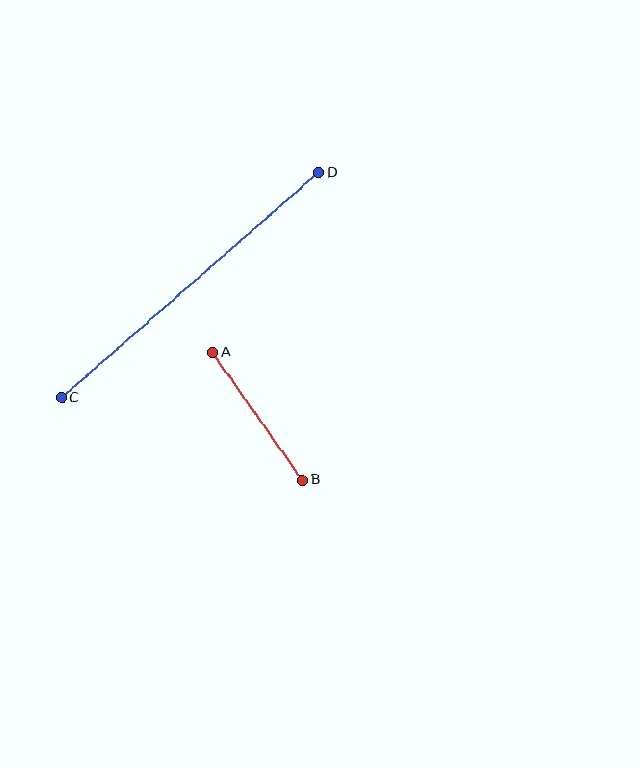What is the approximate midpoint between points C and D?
The midpoint is at approximately (190, 285) pixels.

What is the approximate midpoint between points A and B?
The midpoint is at approximately (257, 416) pixels.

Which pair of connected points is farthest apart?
Points C and D are farthest apart.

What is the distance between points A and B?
The distance is approximately 156 pixels.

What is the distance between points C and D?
The distance is approximately 342 pixels.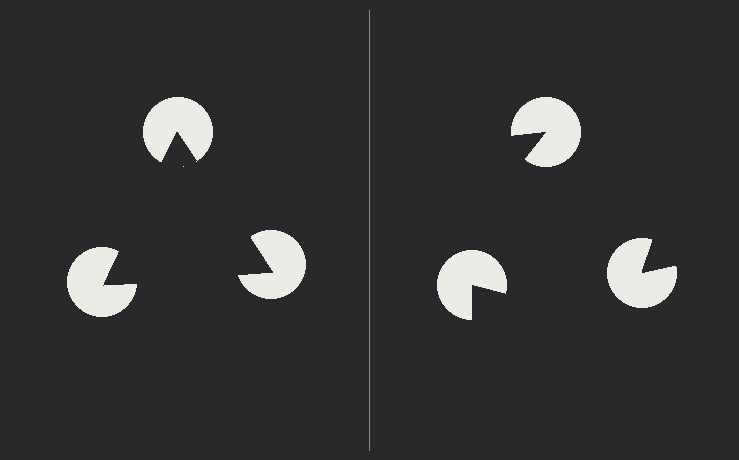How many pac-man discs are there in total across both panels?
6 — 3 on each side.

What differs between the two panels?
The pac-man discs are positioned identically on both sides; only the wedge orientations differ. On the left they align to a triangle; on the right they are misaligned.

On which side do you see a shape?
An illusory triangle appears on the left side. On the right side the wedge cuts are rotated, so no coherent shape forms.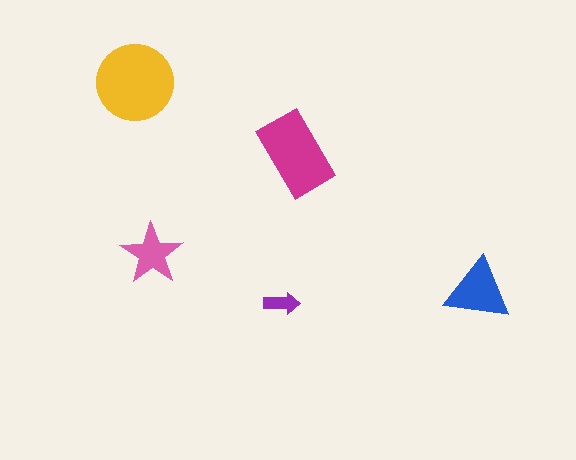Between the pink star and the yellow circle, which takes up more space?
The yellow circle.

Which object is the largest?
The yellow circle.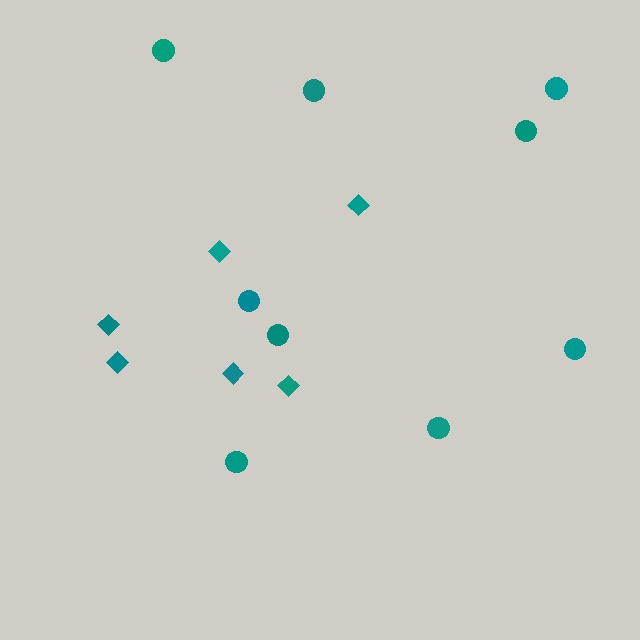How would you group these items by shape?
There are 2 groups: one group of diamonds (6) and one group of circles (9).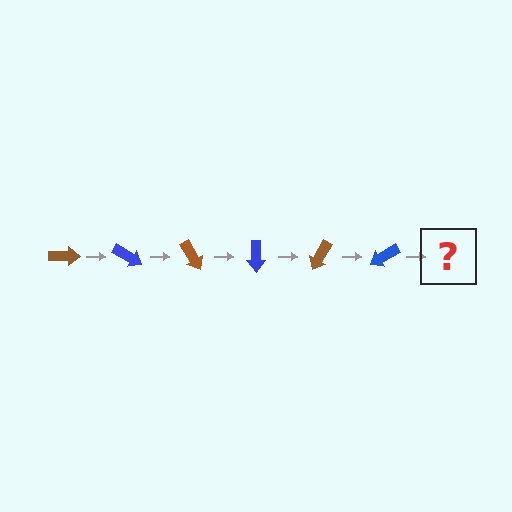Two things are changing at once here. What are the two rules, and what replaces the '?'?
The two rules are that it rotates 30 degrees each step and the color cycles through brown and blue. The '?' should be a brown arrow, rotated 180 degrees from the start.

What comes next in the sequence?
The next element should be a brown arrow, rotated 180 degrees from the start.